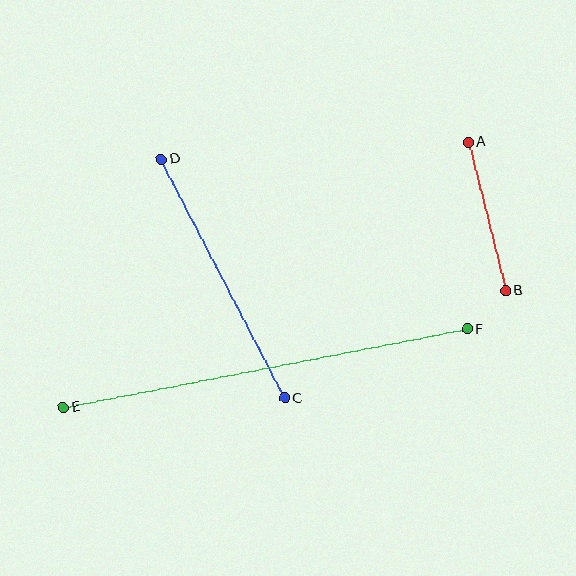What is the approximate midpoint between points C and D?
The midpoint is at approximately (223, 279) pixels.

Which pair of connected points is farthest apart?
Points E and F are farthest apart.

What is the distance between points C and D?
The distance is approximately 269 pixels.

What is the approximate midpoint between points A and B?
The midpoint is at approximately (487, 217) pixels.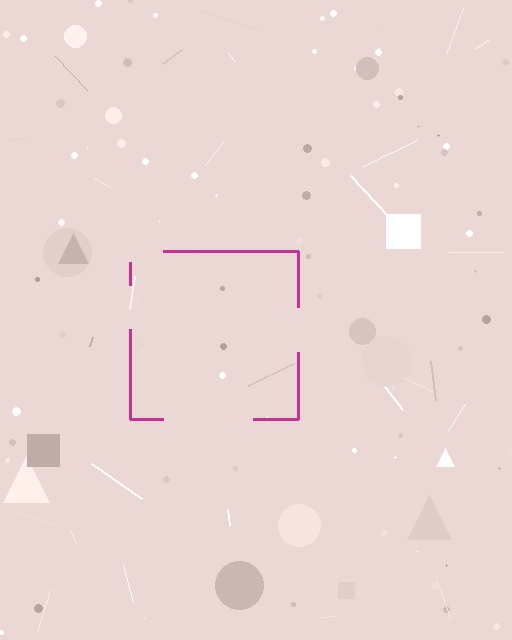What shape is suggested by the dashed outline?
The dashed outline suggests a square.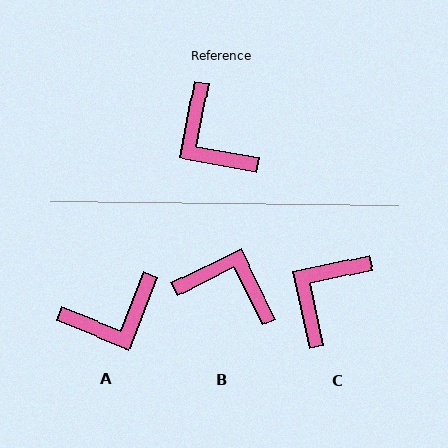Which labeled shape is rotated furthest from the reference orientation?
B, about 143 degrees away.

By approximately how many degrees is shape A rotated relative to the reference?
Approximately 79 degrees counter-clockwise.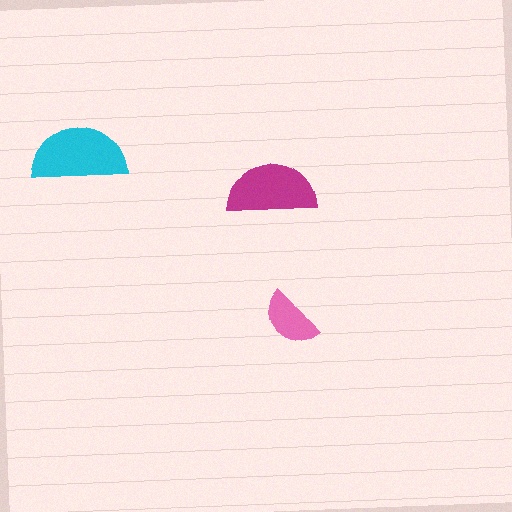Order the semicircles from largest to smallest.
the cyan one, the magenta one, the pink one.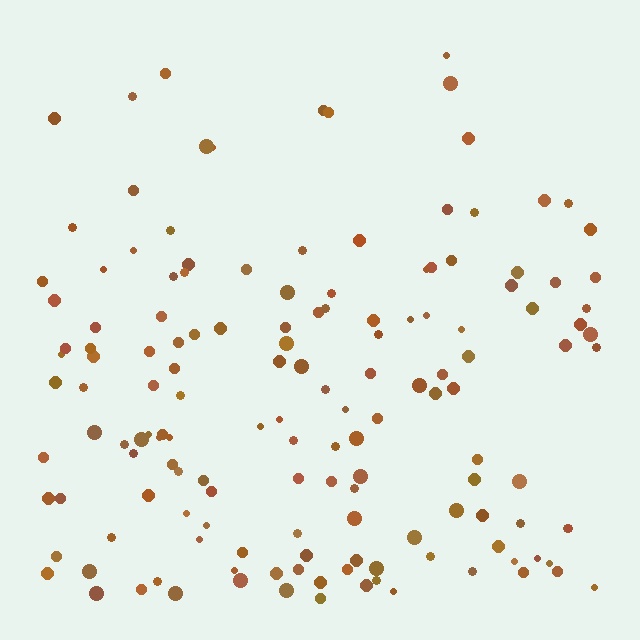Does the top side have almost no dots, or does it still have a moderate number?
Still a moderate number, just noticeably fewer than the bottom.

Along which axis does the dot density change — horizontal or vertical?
Vertical.